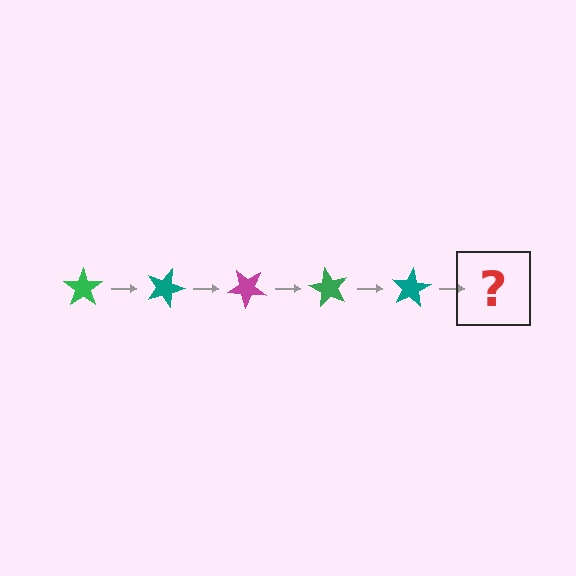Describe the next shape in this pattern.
It should be a magenta star, rotated 100 degrees from the start.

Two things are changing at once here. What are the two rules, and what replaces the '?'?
The two rules are that it rotates 20 degrees each step and the color cycles through green, teal, and magenta. The '?' should be a magenta star, rotated 100 degrees from the start.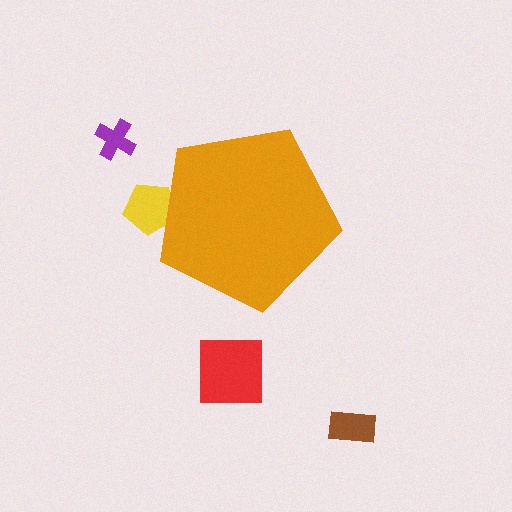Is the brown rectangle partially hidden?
No, the brown rectangle is fully visible.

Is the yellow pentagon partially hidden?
Yes, the yellow pentagon is partially hidden behind the orange pentagon.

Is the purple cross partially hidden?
No, the purple cross is fully visible.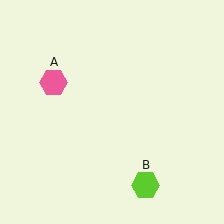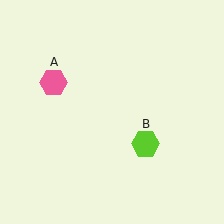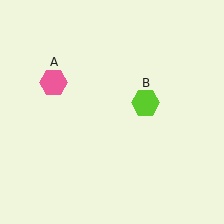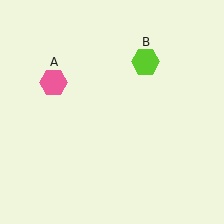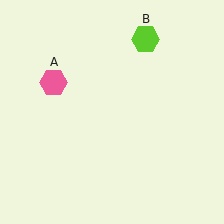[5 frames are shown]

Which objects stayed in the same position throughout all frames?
Pink hexagon (object A) remained stationary.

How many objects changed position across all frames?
1 object changed position: lime hexagon (object B).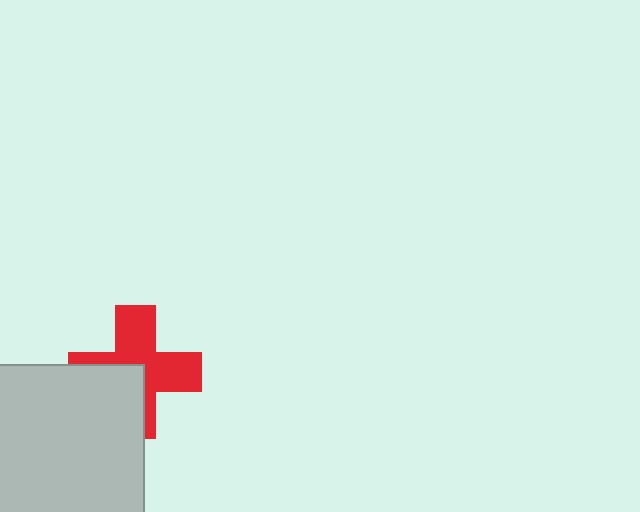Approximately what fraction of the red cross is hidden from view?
Roughly 40% of the red cross is hidden behind the light gray square.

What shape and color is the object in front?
The object in front is a light gray square.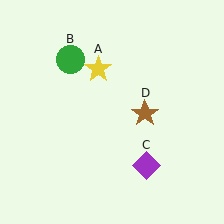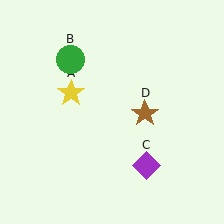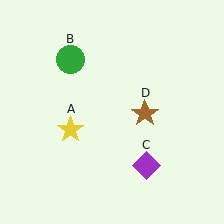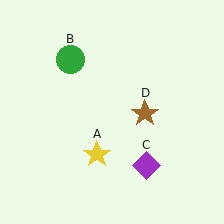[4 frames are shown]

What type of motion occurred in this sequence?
The yellow star (object A) rotated counterclockwise around the center of the scene.